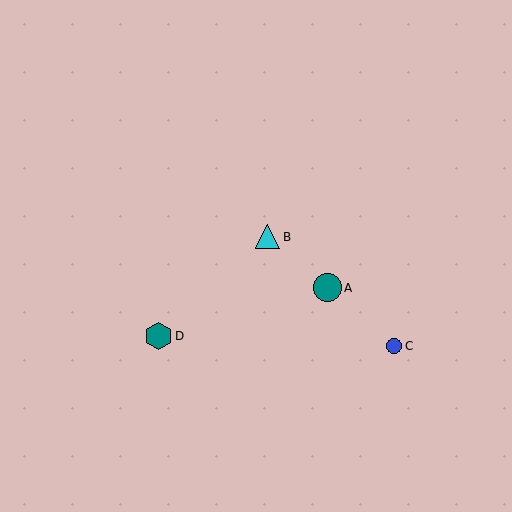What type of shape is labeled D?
Shape D is a teal hexagon.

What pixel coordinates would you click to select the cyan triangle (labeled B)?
Click at (268, 237) to select the cyan triangle B.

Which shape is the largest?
The teal circle (labeled A) is the largest.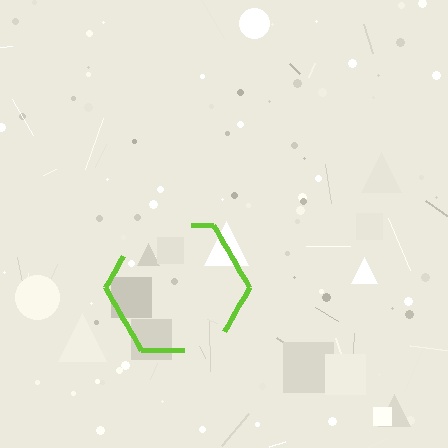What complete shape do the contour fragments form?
The contour fragments form a hexagon.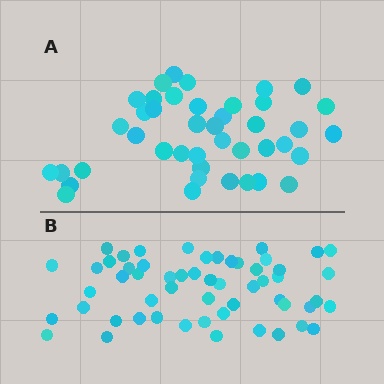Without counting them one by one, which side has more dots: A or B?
Region B (the bottom region) has more dots.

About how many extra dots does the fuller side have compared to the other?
Region B has approximately 15 more dots than region A.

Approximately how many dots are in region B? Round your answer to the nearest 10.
About 60 dots. (The exact count is 55, which rounds to 60.)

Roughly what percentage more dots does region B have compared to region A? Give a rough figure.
About 30% more.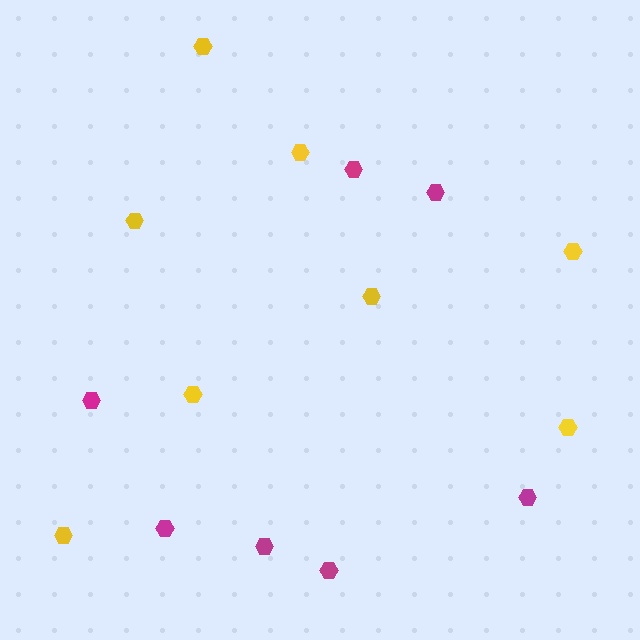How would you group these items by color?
There are 2 groups: one group of magenta hexagons (7) and one group of yellow hexagons (8).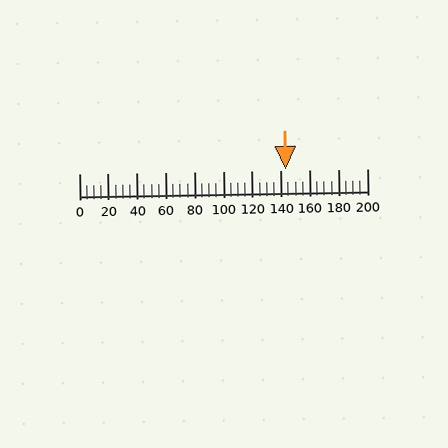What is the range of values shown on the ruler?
The ruler shows values from 0 to 200.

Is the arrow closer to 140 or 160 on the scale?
The arrow is closer to 140.